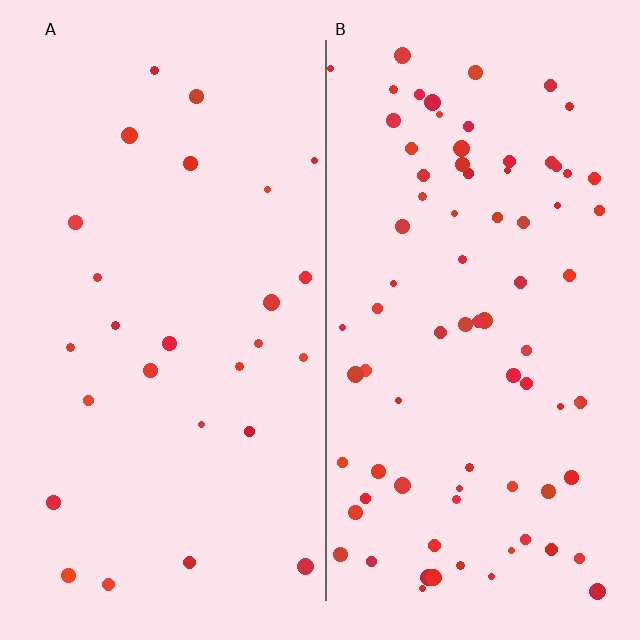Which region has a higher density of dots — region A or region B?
B (the right).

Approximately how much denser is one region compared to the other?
Approximately 2.9× — region B over region A.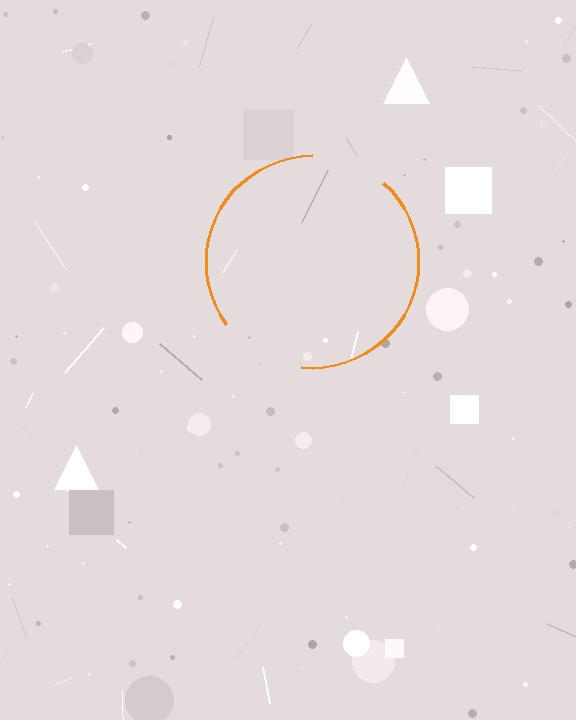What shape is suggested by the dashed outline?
The dashed outline suggests a circle.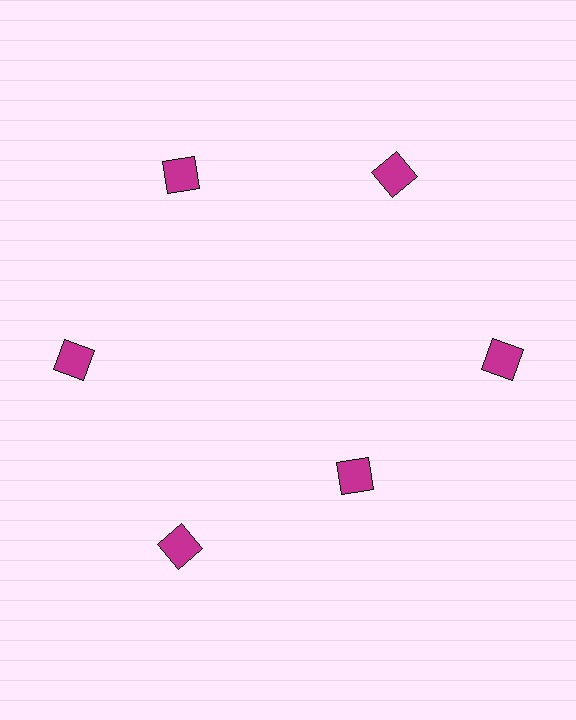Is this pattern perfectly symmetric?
No. The 6 magenta squares are arranged in a ring, but one element near the 5 o'clock position is pulled inward toward the center, breaking the 6-fold rotational symmetry.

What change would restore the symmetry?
The symmetry would be restored by moving it outward, back onto the ring so that all 6 squares sit at equal angles and equal distance from the center.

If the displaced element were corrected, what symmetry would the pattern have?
It would have 6-fold rotational symmetry — the pattern would map onto itself every 60 degrees.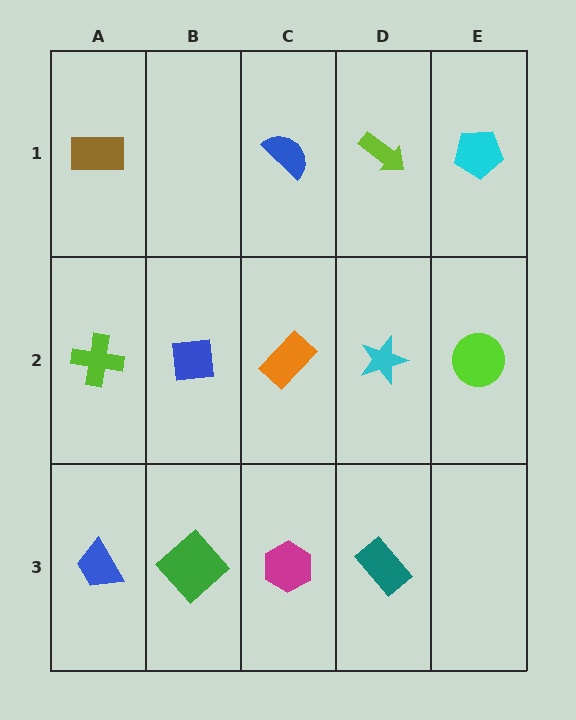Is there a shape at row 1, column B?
No, that cell is empty.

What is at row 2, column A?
A lime cross.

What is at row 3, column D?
A teal rectangle.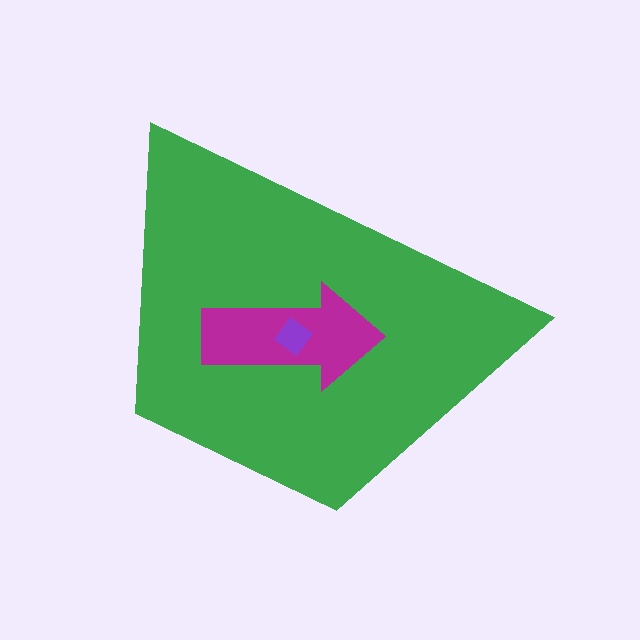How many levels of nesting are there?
3.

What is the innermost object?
The purple diamond.